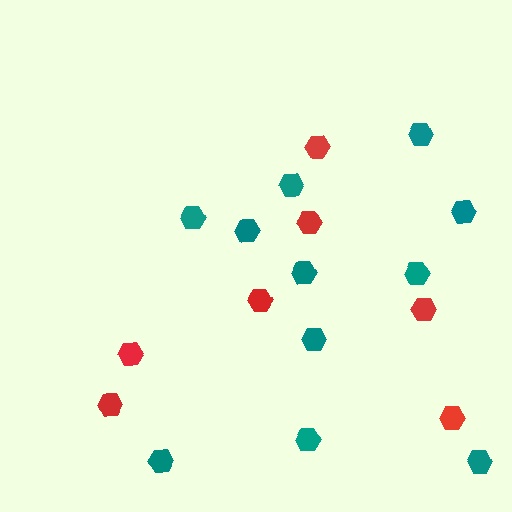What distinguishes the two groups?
There are 2 groups: one group of red hexagons (7) and one group of teal hexagons (11).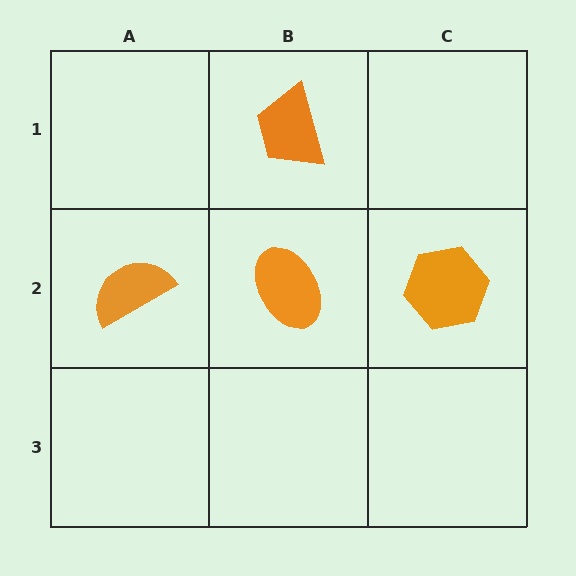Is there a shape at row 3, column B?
No, that cell is empty.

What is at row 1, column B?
An orange trapezoid.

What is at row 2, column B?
An orange ellipse.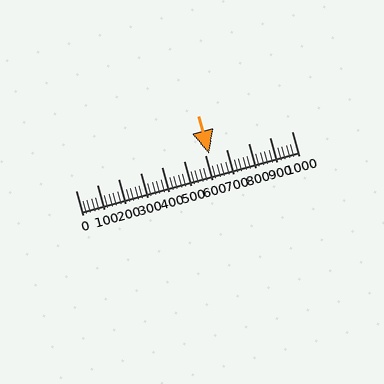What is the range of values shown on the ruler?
The ruler shows values from 0 to 1000.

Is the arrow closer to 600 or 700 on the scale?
The arrow is closer to 600.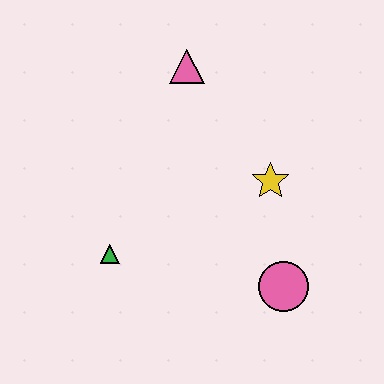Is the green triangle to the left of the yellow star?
Yes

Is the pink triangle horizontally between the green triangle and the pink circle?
Yes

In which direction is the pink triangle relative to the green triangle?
The pink triangle is above the green triangle.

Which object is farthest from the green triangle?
The pink triangle is farthest from the green triangle.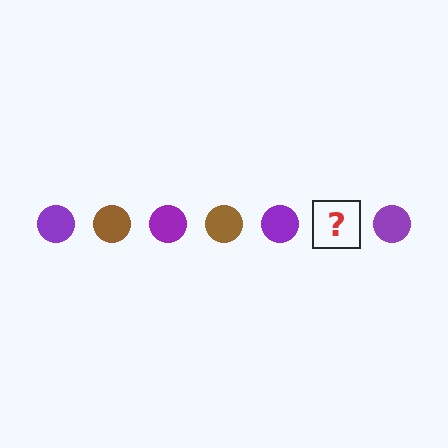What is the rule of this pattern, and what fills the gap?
The rule is that the pattern cycles through purple, brown circles. The gap should be filled with a brown circle.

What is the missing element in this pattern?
The missing element is a brown circle.